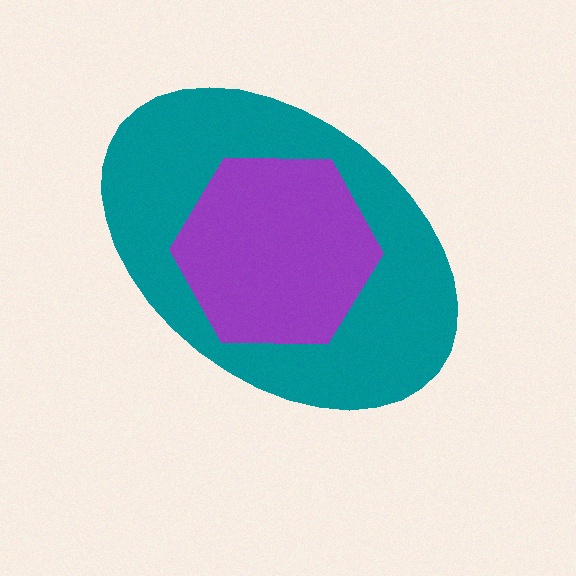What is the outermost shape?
The teal ellipse.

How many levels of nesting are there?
2.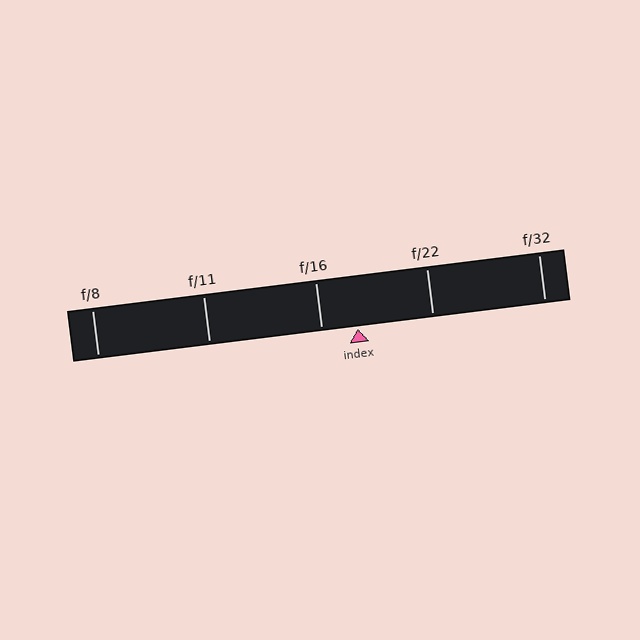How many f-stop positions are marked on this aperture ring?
There are 5 f-stop positions marked.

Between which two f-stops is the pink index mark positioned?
The index mark is between f/16 and f/22.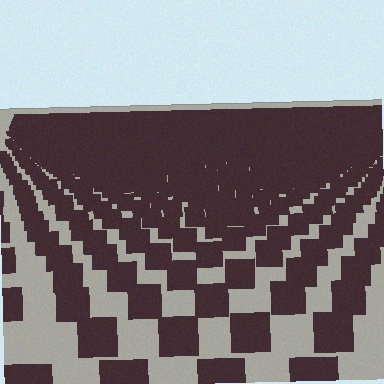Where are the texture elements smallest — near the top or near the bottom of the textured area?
Near the top.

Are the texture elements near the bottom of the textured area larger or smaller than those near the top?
Larger. Near the bottom, elements are closer to the viewer and appear at a bigger on-screen size.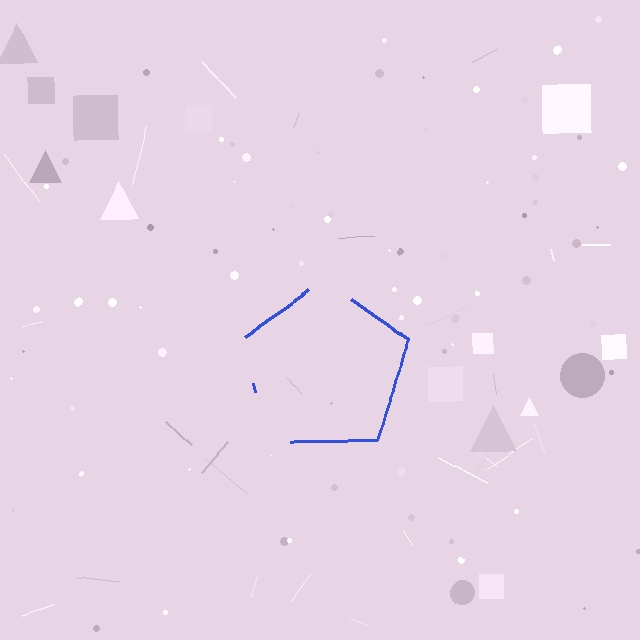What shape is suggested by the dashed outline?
The dashed outline suggests a pentagon.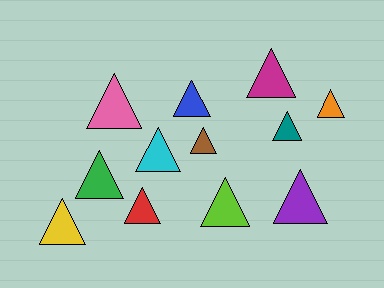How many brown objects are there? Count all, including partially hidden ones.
There is 1 brown object.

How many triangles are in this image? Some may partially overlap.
There are 12 triangles.